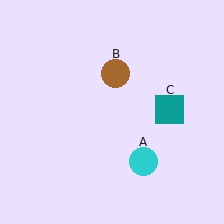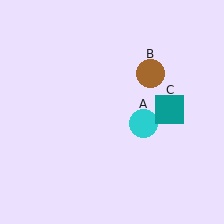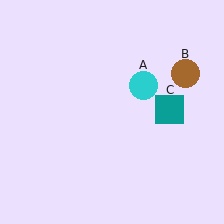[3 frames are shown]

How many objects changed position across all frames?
2 objects changed position: cyan circle (object A), brown circle (object B).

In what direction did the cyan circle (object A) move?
The cyan circle (object A) moved up.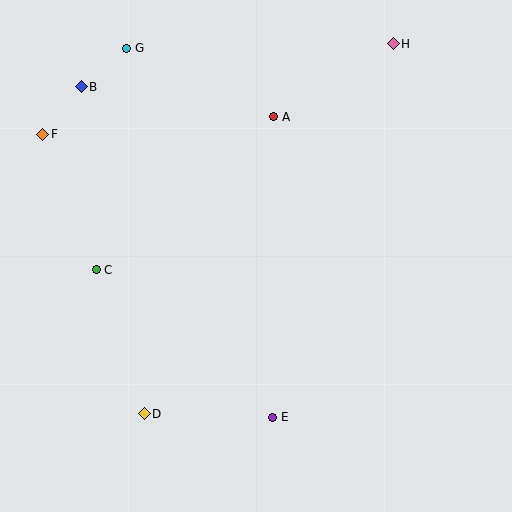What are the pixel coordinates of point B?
Point B is at (81, 87).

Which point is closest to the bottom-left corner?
Point D is closest to the bottom-left corner.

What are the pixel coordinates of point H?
Point H is at (393, 44).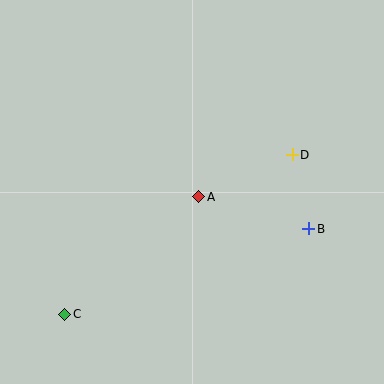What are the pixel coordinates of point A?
Point A is at (199, 197).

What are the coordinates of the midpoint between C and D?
The midpoint between C and D is at (178, 235).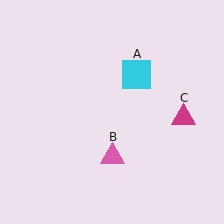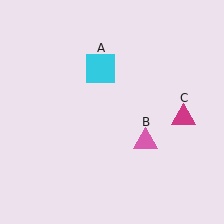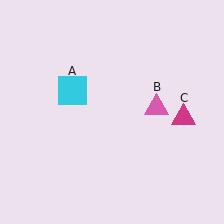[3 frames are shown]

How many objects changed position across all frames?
2 objects changed position: cyan square (object A), pink triangle (object B).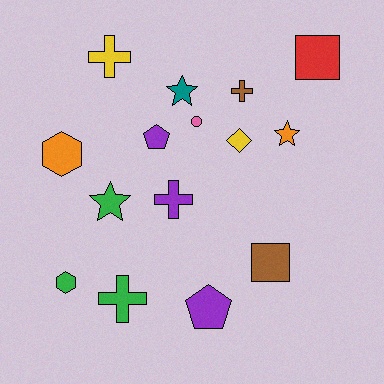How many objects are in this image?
There are 15 objects.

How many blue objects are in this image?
There are no blue objects.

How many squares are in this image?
There are 2 squares.